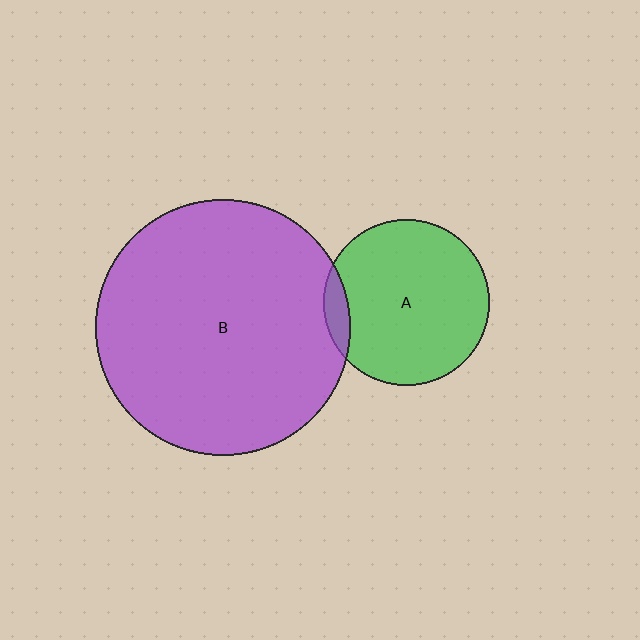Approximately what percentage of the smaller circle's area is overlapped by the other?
Approximately 10%.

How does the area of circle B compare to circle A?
Approximately 2.4 times.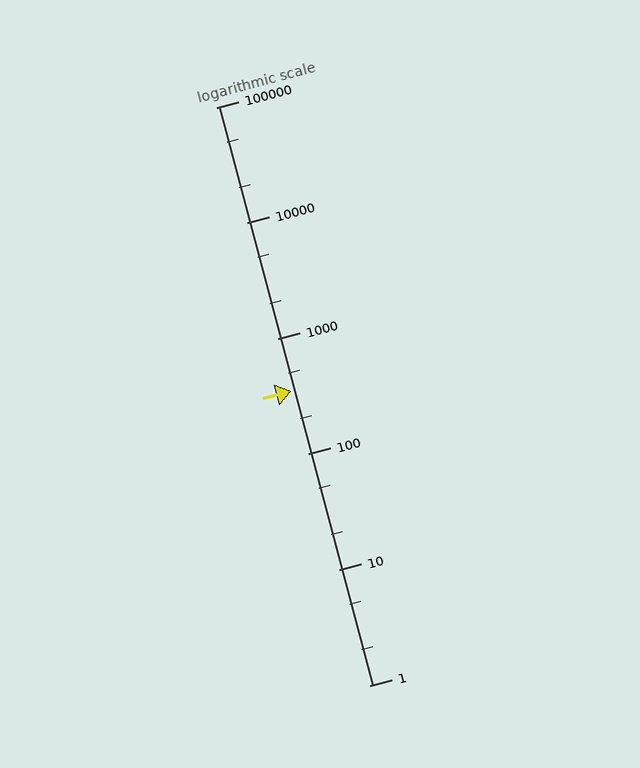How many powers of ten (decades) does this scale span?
The scale spans 5 decades, from 1 to 100000.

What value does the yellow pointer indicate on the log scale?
The pointer indicates approximately 350.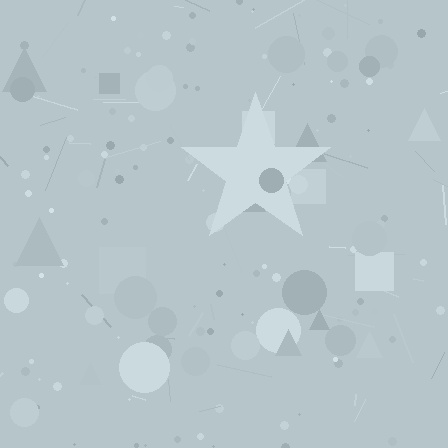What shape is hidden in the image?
A star is hidden in the image.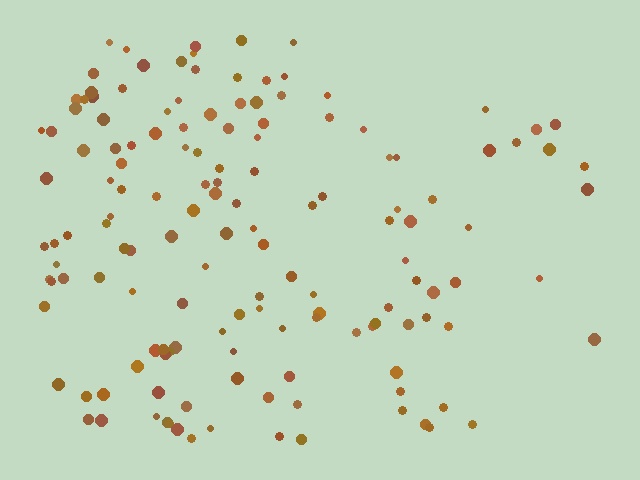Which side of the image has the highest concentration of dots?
The left.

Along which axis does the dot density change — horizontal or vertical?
Horizontal.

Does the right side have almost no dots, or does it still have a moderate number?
Still a moderate number, just noticeably fewer than the left.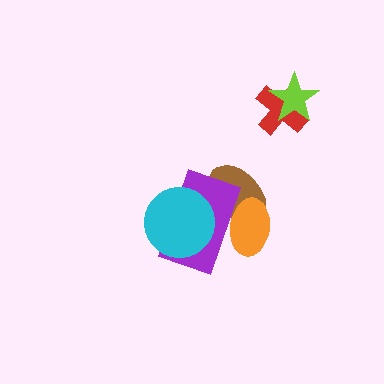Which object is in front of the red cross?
The lime star is in front of the red cross.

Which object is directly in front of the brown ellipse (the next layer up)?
The orange ellipse is directly in front of the brown ellipse.